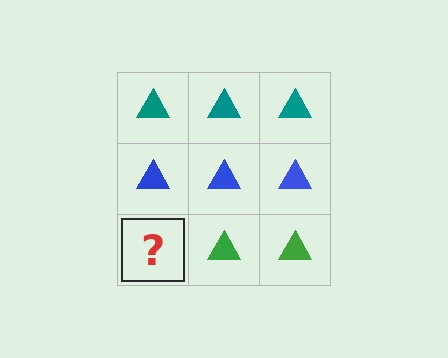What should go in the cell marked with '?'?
The missing cell should contain a green triangle.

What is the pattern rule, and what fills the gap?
The rule is that each row has a consistent color. The gap should be filled with a green triangle.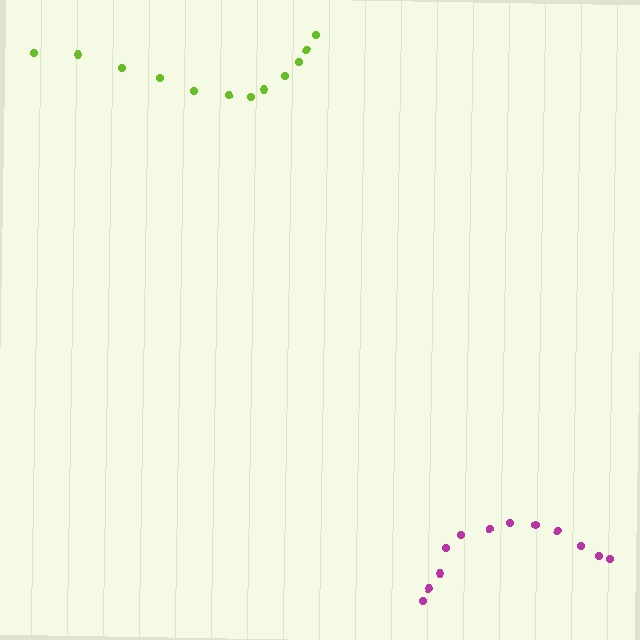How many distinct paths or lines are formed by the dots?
There are 2 distinct paths.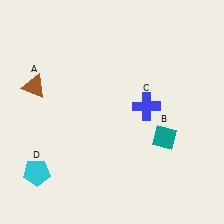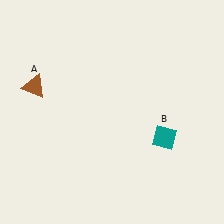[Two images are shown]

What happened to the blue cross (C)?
The blue cross (C) was removed in Image 2. It was in the top-right area of Image 1.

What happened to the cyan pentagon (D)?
The cyan pentagon (D) was removed in Image 2. It was in the bottom-left area of Image 1.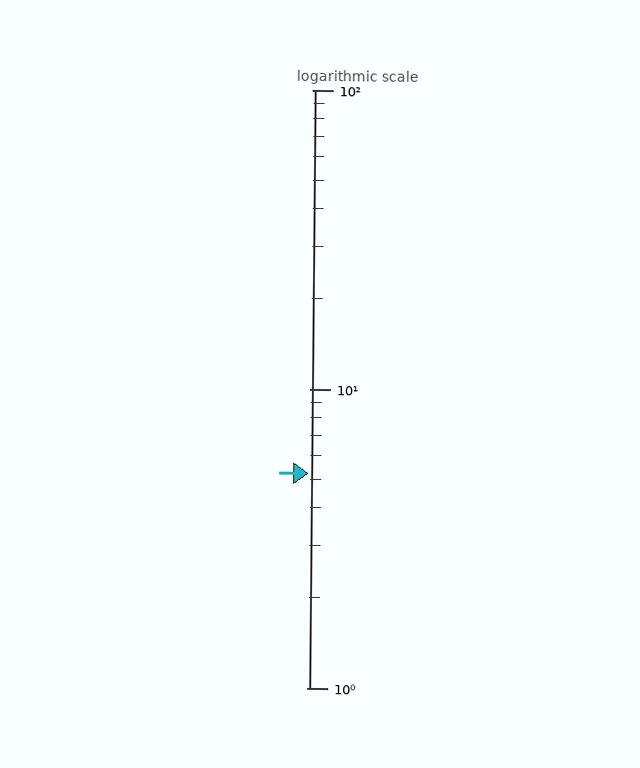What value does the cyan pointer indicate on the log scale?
The pointer indicates approximately 5.2.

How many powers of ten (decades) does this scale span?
The scale spans 2 decades, from 1 to 100.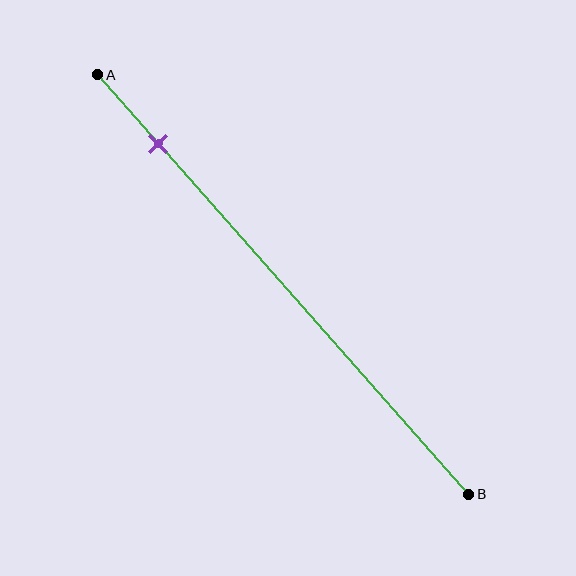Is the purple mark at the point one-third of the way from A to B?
No, the mark is at about 15% from A, not at the 33% one-third point.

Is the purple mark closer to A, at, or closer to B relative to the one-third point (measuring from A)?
The purple mark is closer to point A than the one-third point of segment AB.